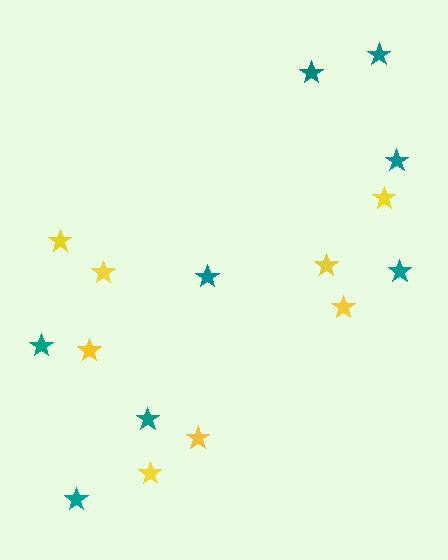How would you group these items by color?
There are 2 groups: one group of yellow stars (8) and one group of teal stars (8).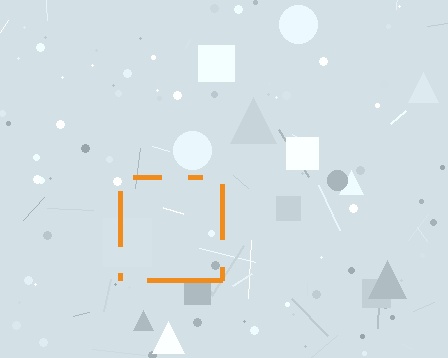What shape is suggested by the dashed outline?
The dashed outline suggests a square.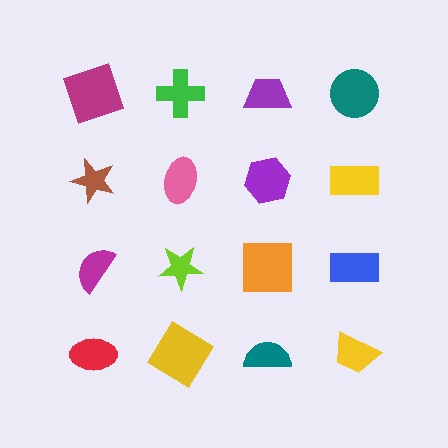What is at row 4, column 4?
A yellow trapezoid.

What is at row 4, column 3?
A teal semicircle.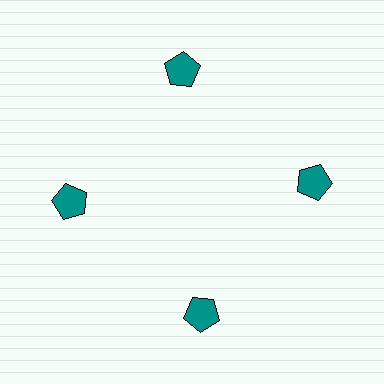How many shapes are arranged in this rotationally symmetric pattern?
There are 4 shapes, arranged in 4 groups of 1.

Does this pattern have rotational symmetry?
Yes, this pattern has 4-fold rotational symmetry. It looks the same after rotating 90 degrees around the center.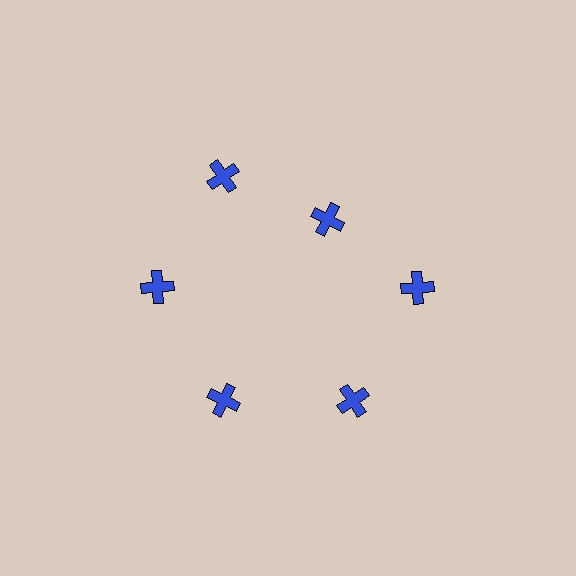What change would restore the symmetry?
The symmetry would be restored by moving it outward, back onto the ring so that all 6 crosses sit at equal angles and equal distance from the center.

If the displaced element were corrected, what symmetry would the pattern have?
It would have 6-fold rotational symmetry — the pattern would map onto itself every 60 degrees.